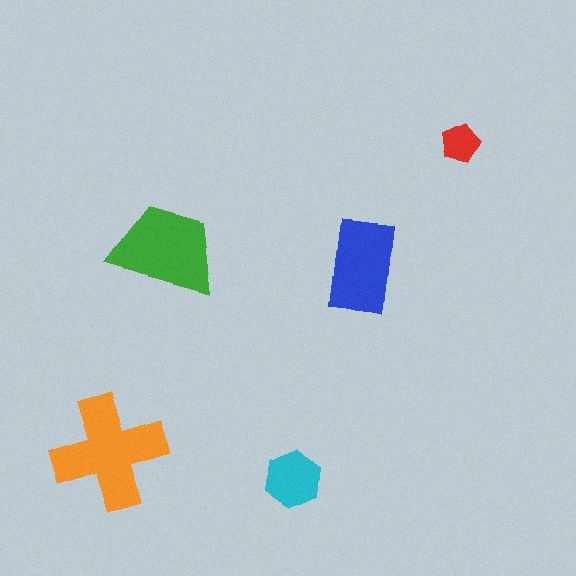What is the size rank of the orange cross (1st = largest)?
1st.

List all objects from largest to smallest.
The orange cross, the green trapezoid, the blue rectangle, the cyan hexagon, the red pentagon.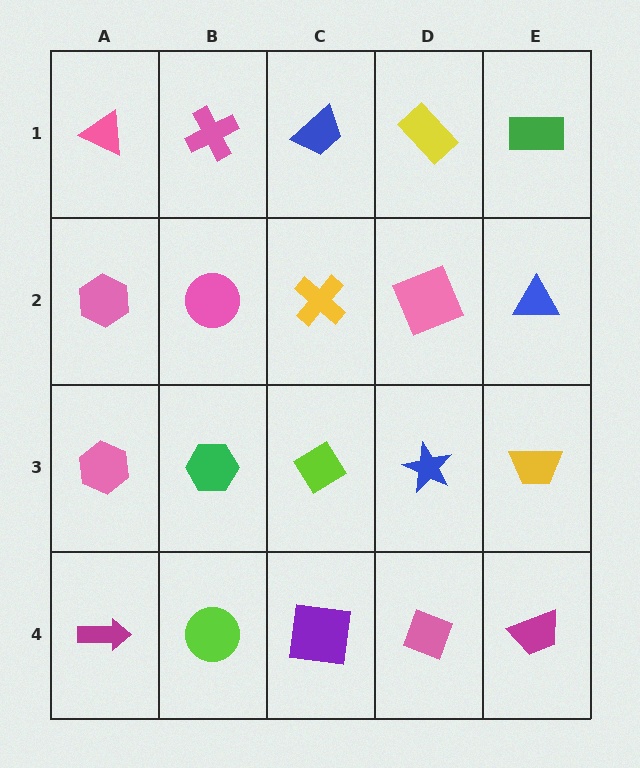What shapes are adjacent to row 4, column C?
A lime diamond (row 3, column C), a lime circle (row 4, column B), a pink diamond (row 4, column D).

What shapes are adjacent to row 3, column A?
A pink hexagon (row 2, column A), a magenta arrow (row 4, column A), a green hexagon (row 3, column B).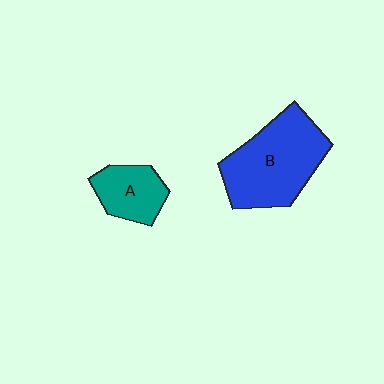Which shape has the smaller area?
Shape A (teal).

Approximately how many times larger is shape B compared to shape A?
Approximately 2.1 times.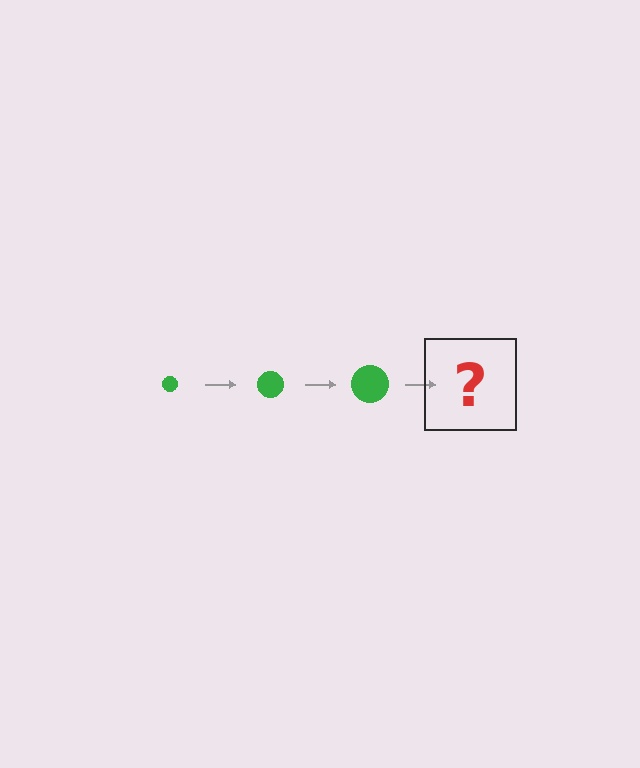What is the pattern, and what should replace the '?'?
The pattern is that the circle gets progressively larger each step. The '?' should be a green circle, larger than the previous one.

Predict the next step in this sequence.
The next step is a green circle, larger than the previous one.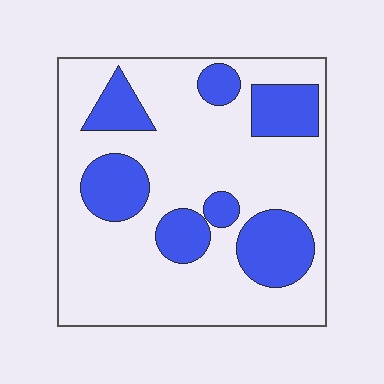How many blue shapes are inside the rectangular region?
7.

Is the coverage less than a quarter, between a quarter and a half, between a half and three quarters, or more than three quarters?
Between a quarter and a half.